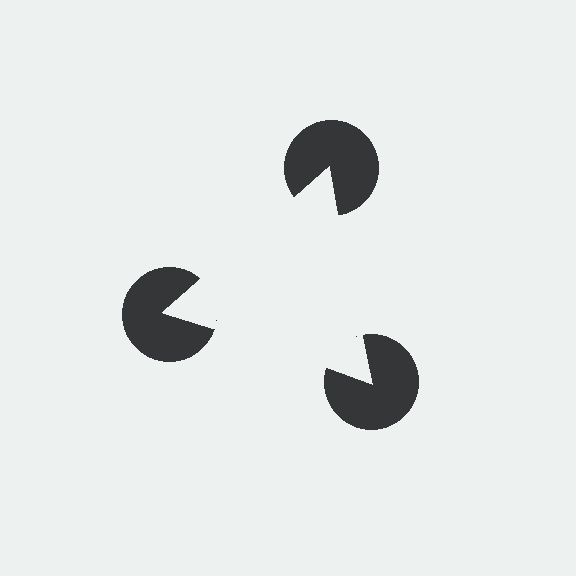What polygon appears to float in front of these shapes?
An illusory triangle — its edges are inferred from the aligned wedge cuts in the pac-man discs, not physically drawn.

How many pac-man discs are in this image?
There are 3 — one at each vertex of the illusory triangle.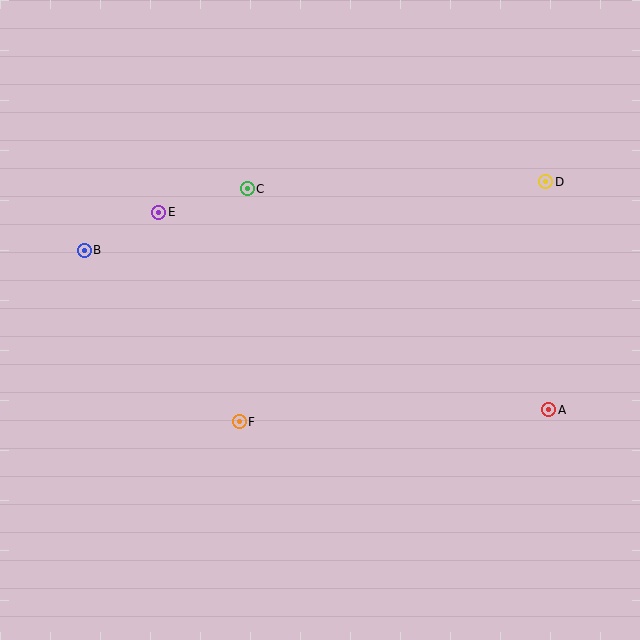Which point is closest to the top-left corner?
Point B is closest to the top-left corner.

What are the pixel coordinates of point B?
Point B is at (84, 250).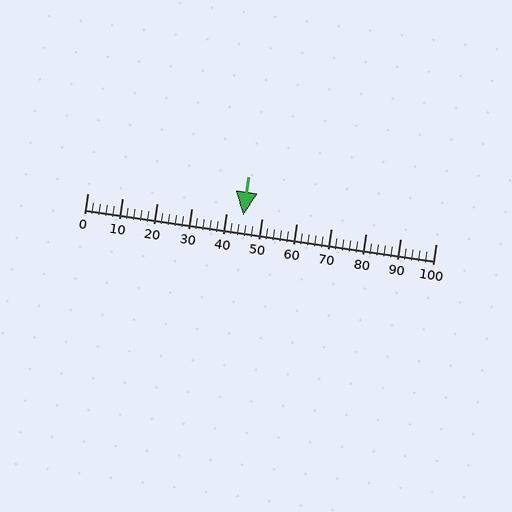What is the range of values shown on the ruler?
The ruler shows values from 0 to 100.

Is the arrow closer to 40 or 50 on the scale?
The arrow is closer to 40.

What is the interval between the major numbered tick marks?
The major tick marks are spaced 10 units apart.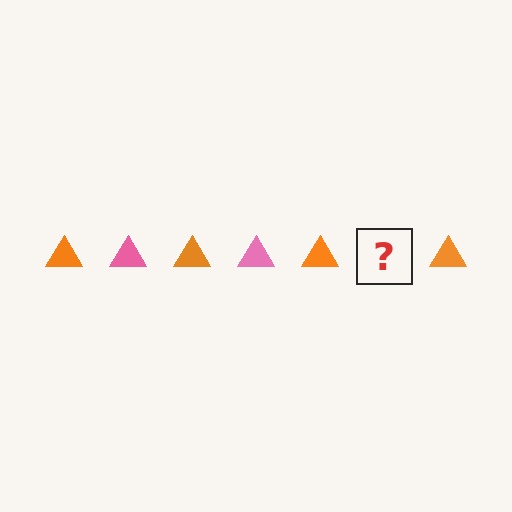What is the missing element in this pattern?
The missing element is a pink triangle.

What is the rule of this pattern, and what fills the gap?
The rule is that the pattern cycles through orange, pink triangles. The gap should be filled with a pink triangle.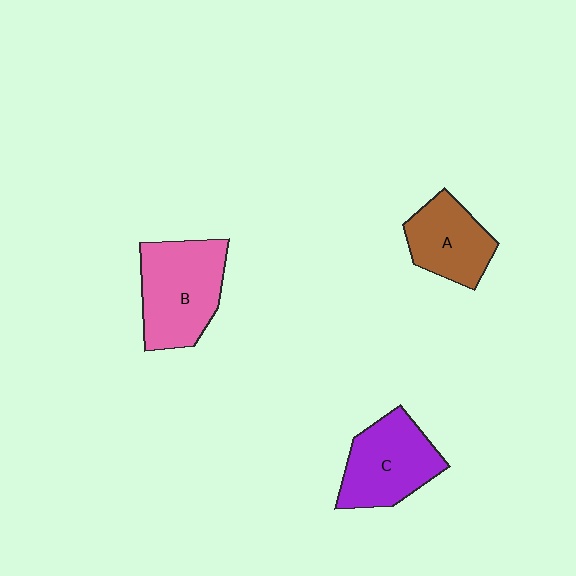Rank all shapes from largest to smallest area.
From largest to smallest: B (pink), C (purple), A (brown).